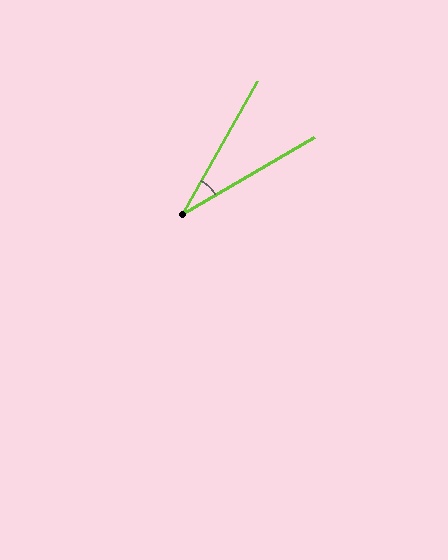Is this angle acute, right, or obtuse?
It is acute.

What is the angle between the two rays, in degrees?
Approximately 30 degrees.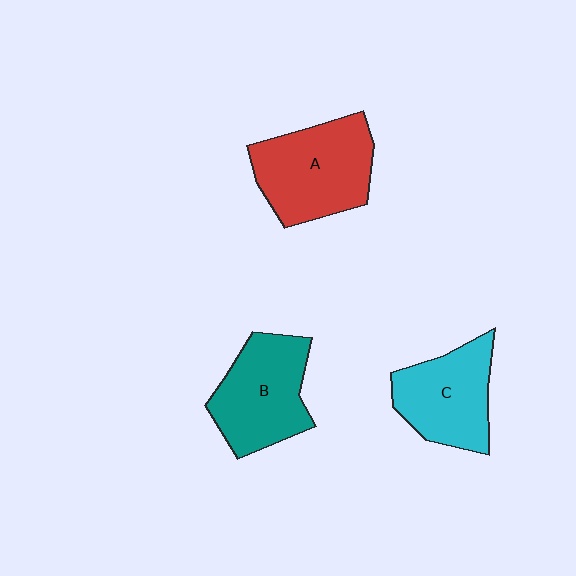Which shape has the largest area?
Shape A (red).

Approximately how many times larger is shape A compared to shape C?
Approximately 1.2 times.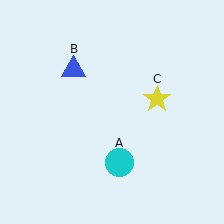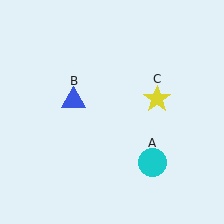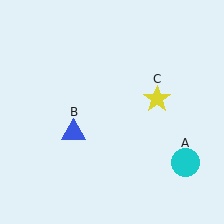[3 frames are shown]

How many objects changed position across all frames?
2 objects changed position: cyan circle (object A), blue triangle (object B).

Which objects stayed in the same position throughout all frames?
Yellow star (object C) remained stationary.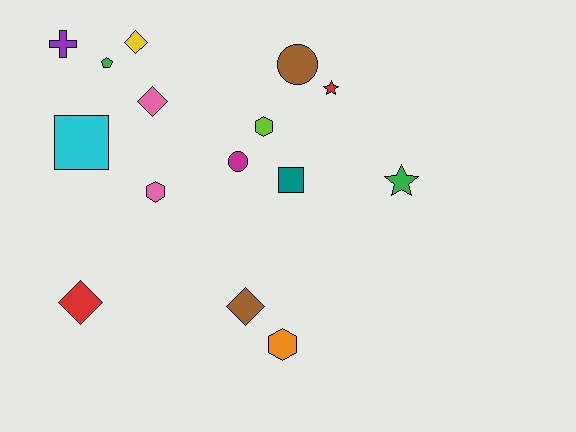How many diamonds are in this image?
There are 4 diamonds.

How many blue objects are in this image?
There are no blue objects.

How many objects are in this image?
There are 15 objects.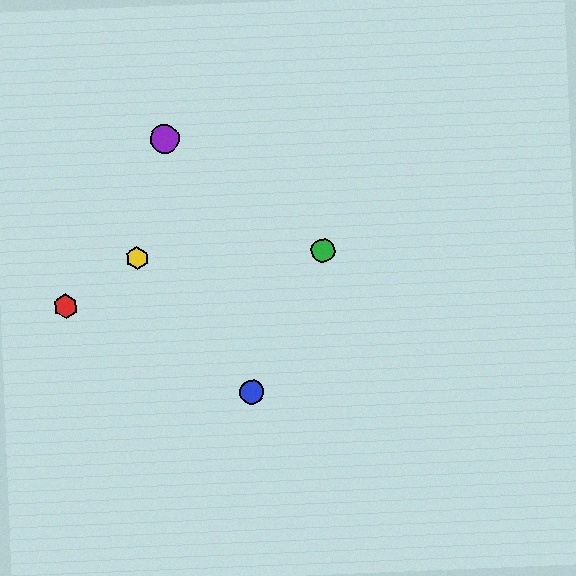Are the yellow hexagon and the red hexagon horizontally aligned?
No, the yellow hexagon is at y≈258 and the red hexagon is at y≈306.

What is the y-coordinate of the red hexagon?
The red hexagon is at y≈306.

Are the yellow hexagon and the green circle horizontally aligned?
Yes, both are at y≈258.